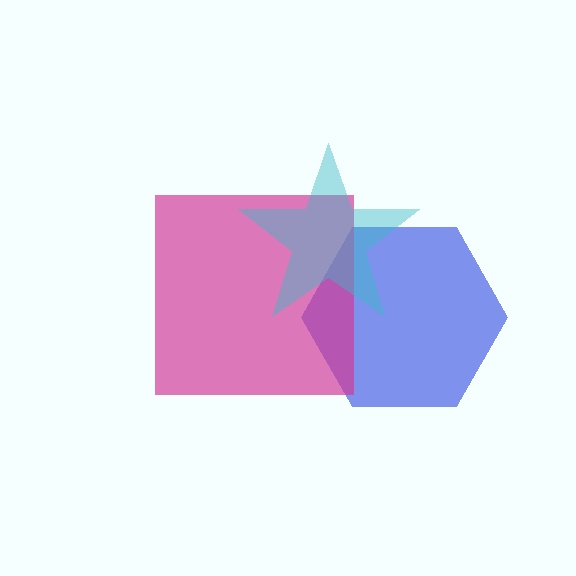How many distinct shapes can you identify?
There are 3 distinct shapes: a blue hexagon, a magenta square, a cyan star.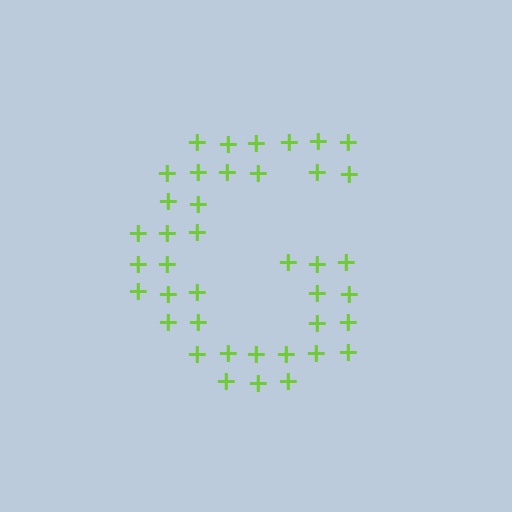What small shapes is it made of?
It is made of small plus signs.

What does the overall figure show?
The overall figure shows the letter G.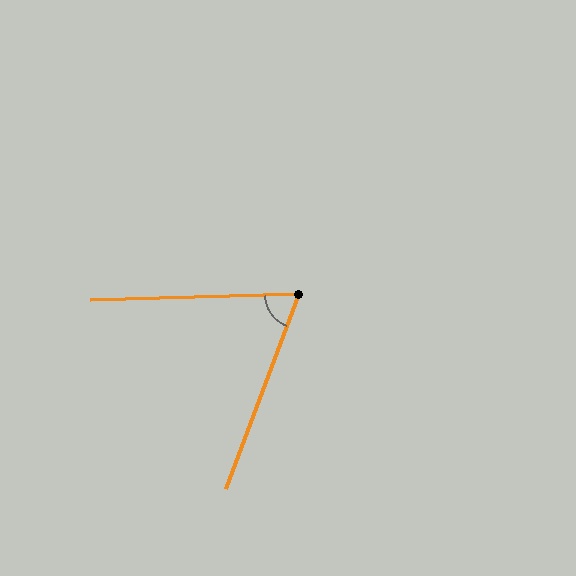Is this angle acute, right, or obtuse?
It is acute.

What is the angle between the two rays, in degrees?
Approximately 68 degrees.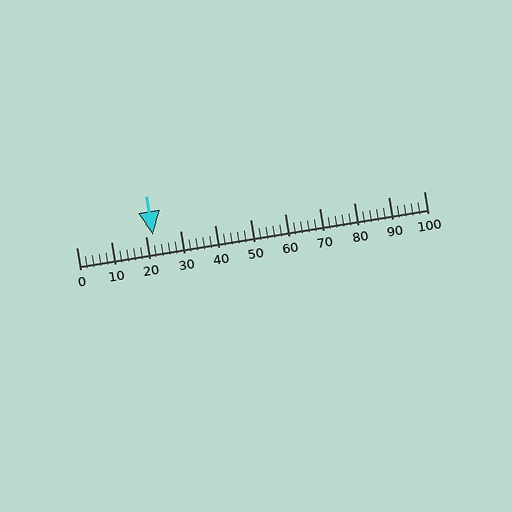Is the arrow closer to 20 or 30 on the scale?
The arrow is closer to 20.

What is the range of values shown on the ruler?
The ruler shows values from 0 to 100.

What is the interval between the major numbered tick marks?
The major tick marks are spaced 10 units apart.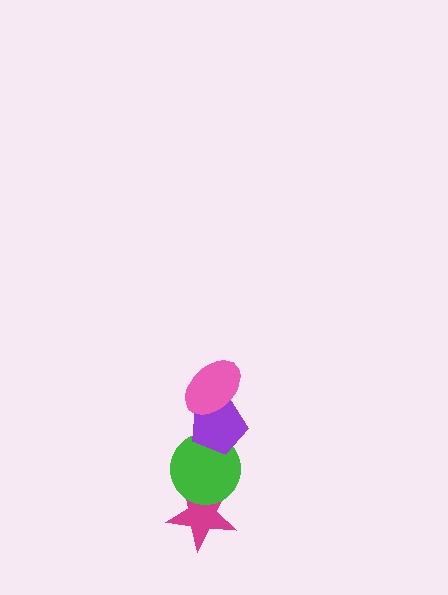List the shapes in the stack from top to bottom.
From top to bottom: the pink ellipse, the purple pentagon, the green circle, the magenta star.